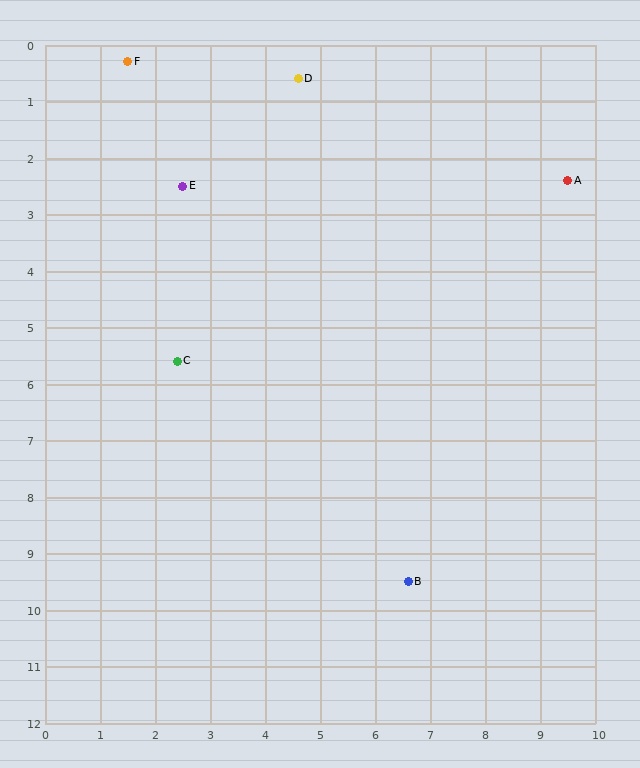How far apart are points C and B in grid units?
Points C and B are about 5.7 grid units apart.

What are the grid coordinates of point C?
Point C is at approximately (2.4, 5.6).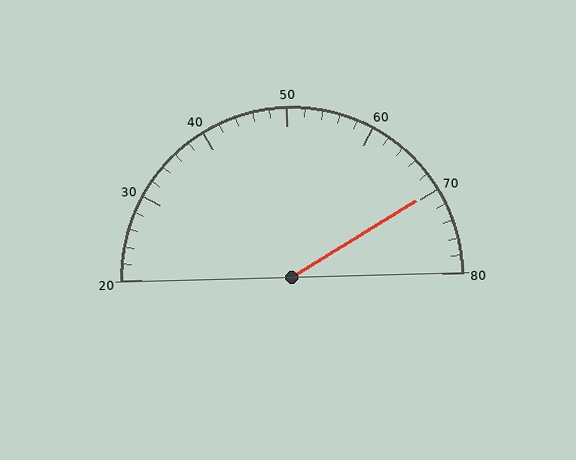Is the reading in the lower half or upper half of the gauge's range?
The reading is in the upper half of the range (20 to 80).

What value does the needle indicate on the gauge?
The needle indicates approximately 70.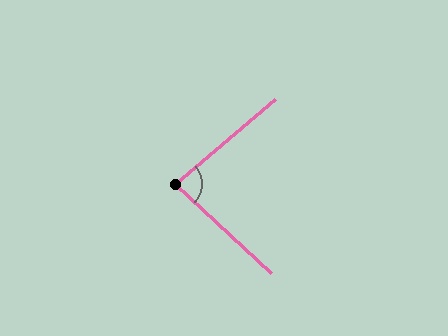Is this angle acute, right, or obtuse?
It is acute.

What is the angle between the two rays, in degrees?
Approximately 83 degrees.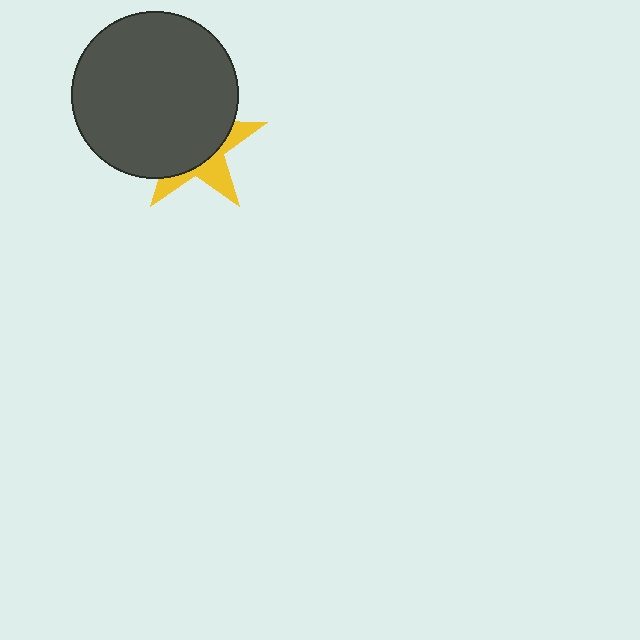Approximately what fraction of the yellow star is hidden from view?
Roughly 66% of the yellow star is hidden behind the dark gray circle.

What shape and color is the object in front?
The object in front is a dark gray circle.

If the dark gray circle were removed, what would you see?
You would see the complete yellow star.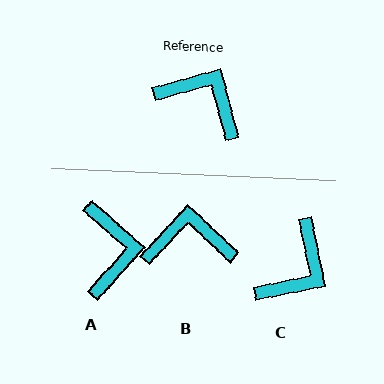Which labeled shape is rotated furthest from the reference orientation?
C, about 94 degrees away.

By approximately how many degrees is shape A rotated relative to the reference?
Approximately 57 degrees clockwise.